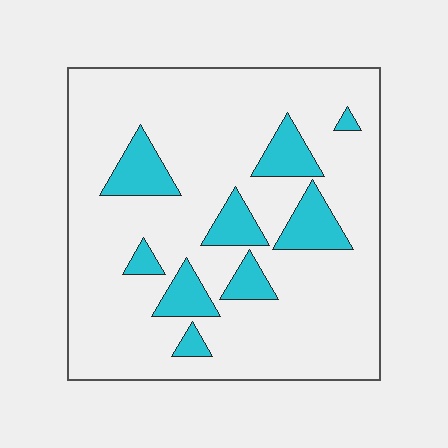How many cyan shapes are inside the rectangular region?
9.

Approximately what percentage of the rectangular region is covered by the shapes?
Approximately 15%.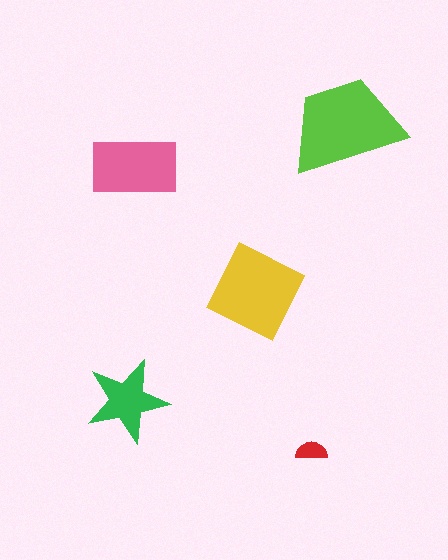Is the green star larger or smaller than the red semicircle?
Larger.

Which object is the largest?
The lime trapezoid.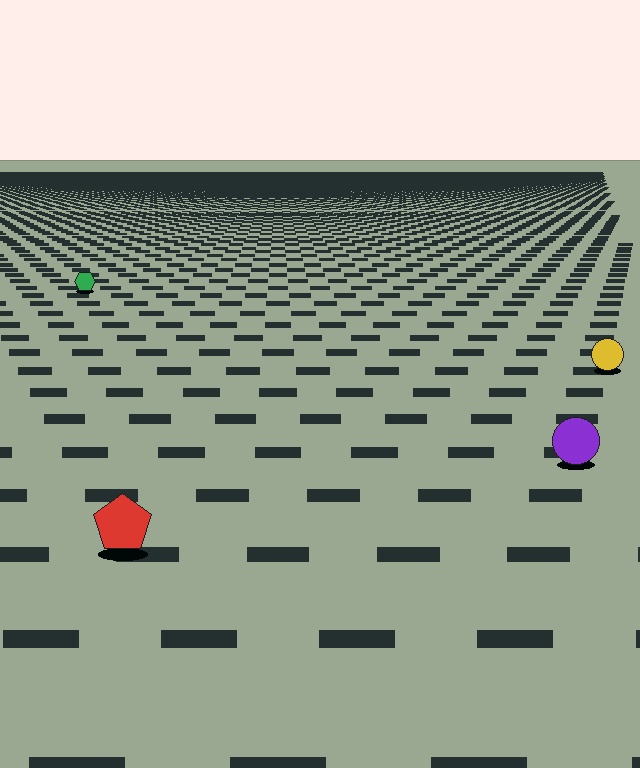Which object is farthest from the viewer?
The green hexagon is farthest from the viewer. It appears smaller and the ground texture around it is denser.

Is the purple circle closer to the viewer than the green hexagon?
Yes. The purple circle is closer — you can tell from the texture gradient: the ground texture is coarser near it.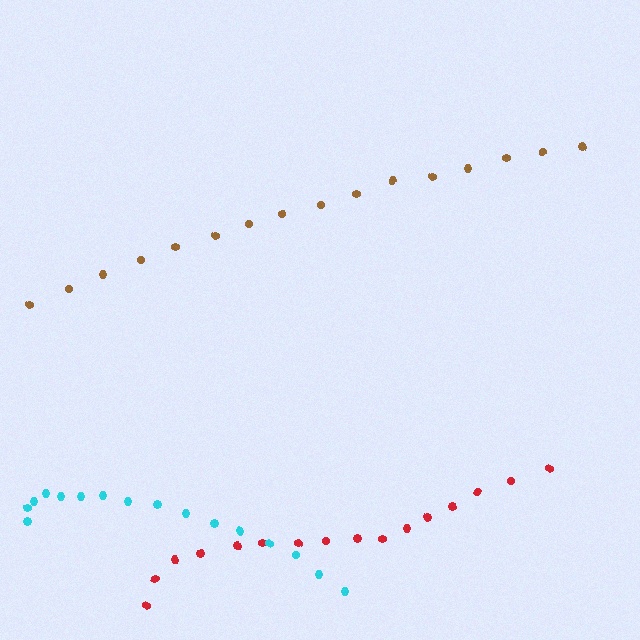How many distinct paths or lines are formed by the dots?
There are 3 distinct paths.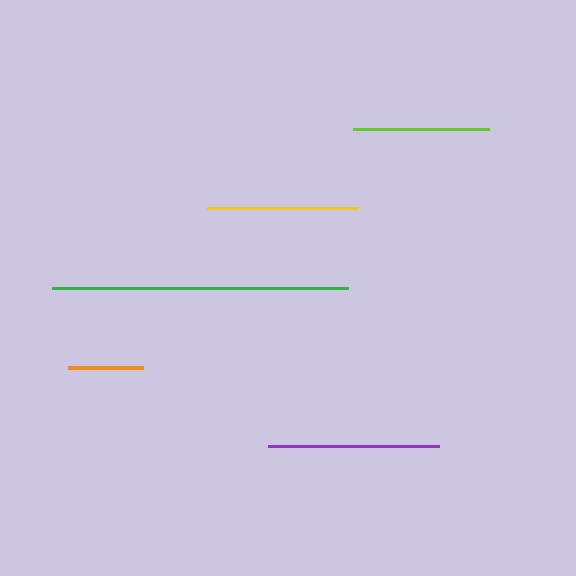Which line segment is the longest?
The green line is the longest at approximately 296 pixels.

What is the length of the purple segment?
The purple segment is approximately 171 pixels long.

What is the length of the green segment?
The green segment is approximately 296 pixels long.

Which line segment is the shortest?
The orange line is the shortest at approximately 75 pixels.